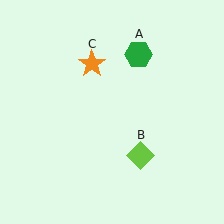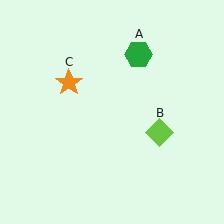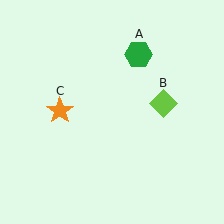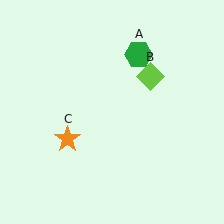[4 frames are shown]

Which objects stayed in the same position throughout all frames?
Green hexagon (object A) remained stationary.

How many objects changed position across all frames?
2 objects changed position: lime diamond (object B), orange star (object C).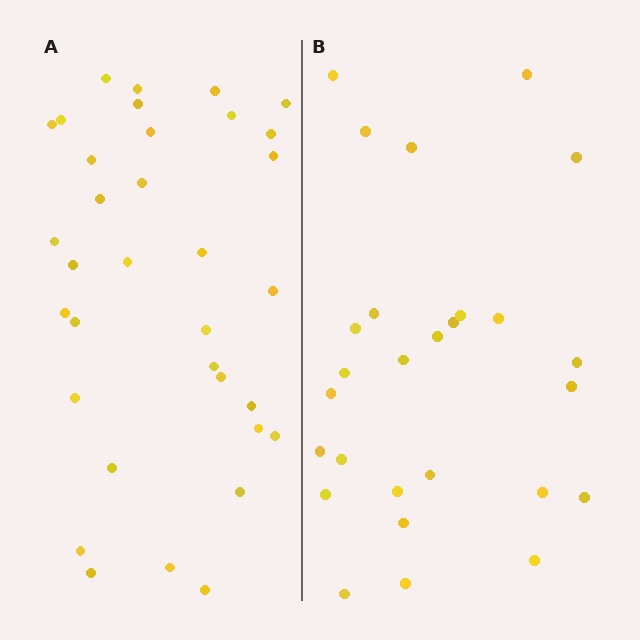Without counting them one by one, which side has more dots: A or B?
Region A (the left region) has more dots.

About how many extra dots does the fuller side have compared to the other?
Region A has roughly 8 or so more dots than region B.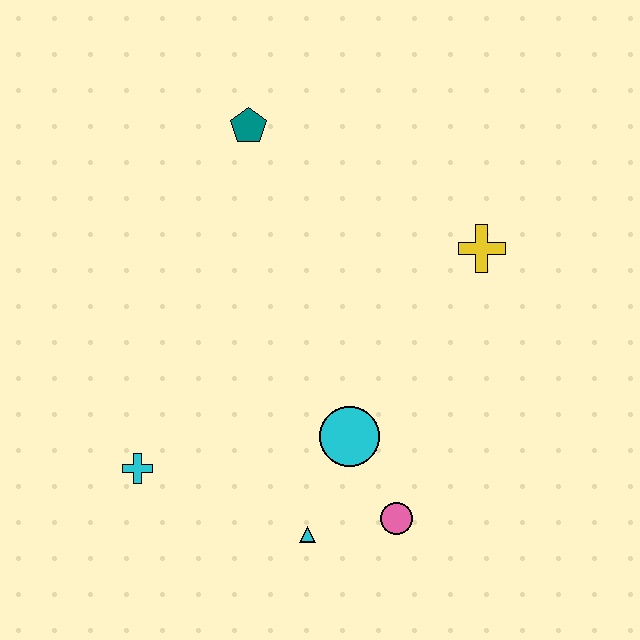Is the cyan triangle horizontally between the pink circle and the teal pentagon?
Yes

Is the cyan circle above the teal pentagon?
No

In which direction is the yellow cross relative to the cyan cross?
The yellow cross is to the right of the cyan cross.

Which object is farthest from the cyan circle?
The teal pentagon is farthest from the cyan circle.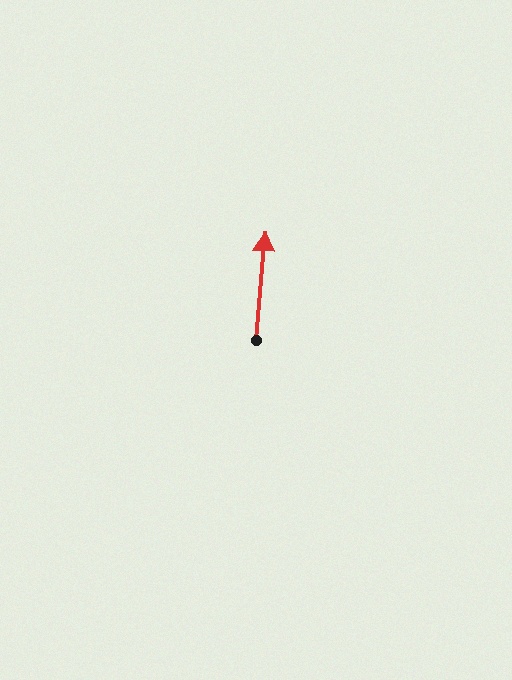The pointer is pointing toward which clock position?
Roughly 12 o'clock.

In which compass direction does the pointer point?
North.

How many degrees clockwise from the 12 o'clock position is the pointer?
Approximately 5 degrees.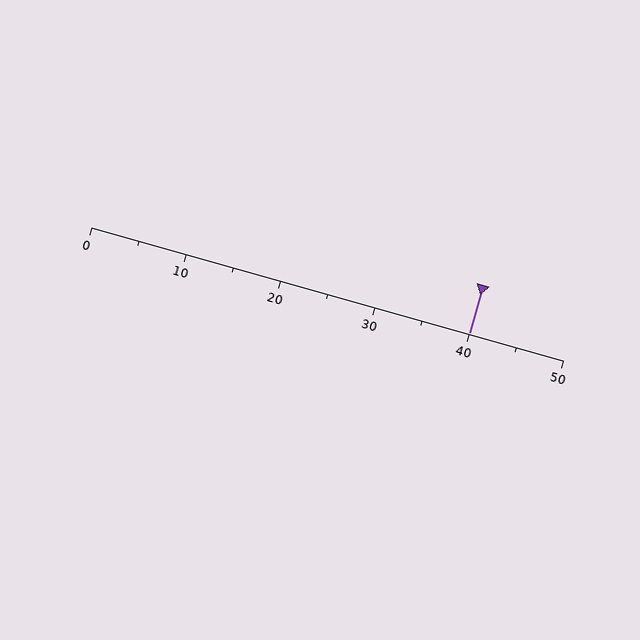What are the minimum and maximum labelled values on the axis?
The axis runs from 0 to 50.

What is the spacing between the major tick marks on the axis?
The major ticks are spaced 10 apart.